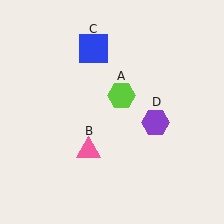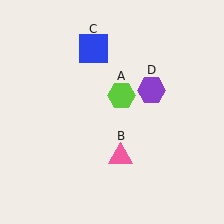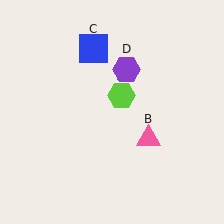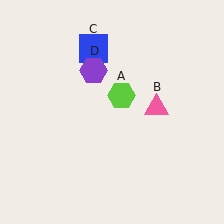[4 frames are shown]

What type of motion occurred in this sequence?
The pink triangle (object B), purple hexagon (object D) rotated counterclockwise around the center of the scene.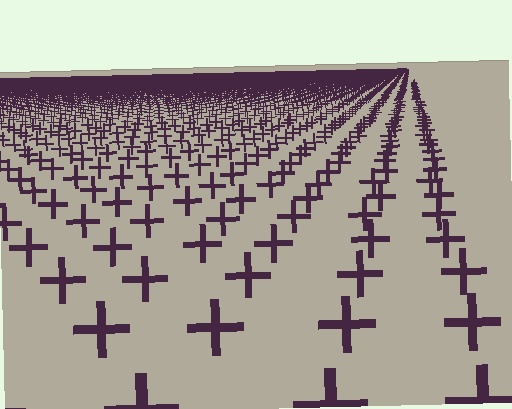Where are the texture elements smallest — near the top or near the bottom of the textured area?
Near the top.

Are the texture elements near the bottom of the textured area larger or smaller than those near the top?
Larger. Near the bottom, elements are closer to the viewer and appear at a bigger on-screen size.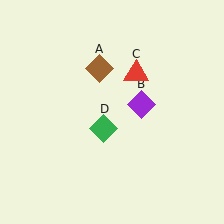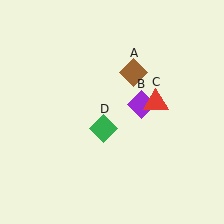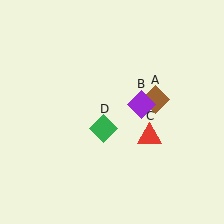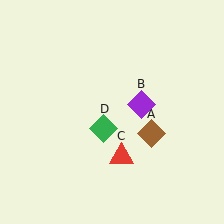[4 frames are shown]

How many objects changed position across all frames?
2 objects changed position: brown diamond (object A), red triangle (object C).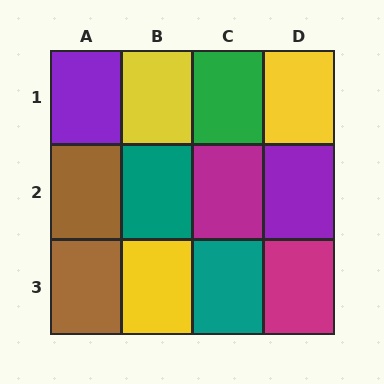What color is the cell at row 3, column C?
Teal.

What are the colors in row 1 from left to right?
Purple, yellow, green, yellow.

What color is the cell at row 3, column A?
Brown.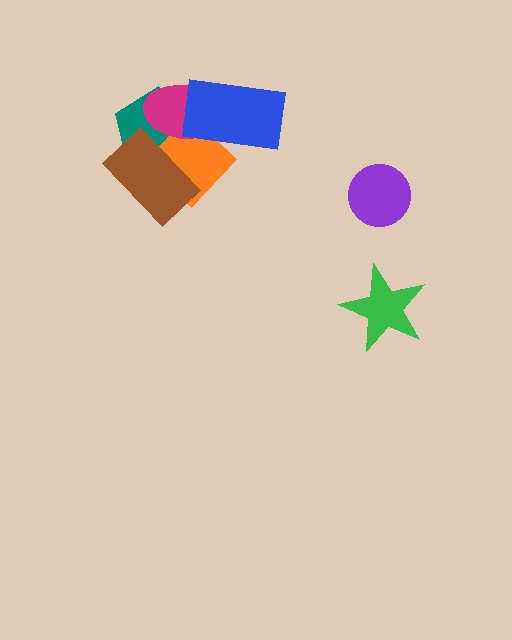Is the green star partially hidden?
No, no other shape covers it.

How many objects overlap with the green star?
0 objects overlap with the green star.